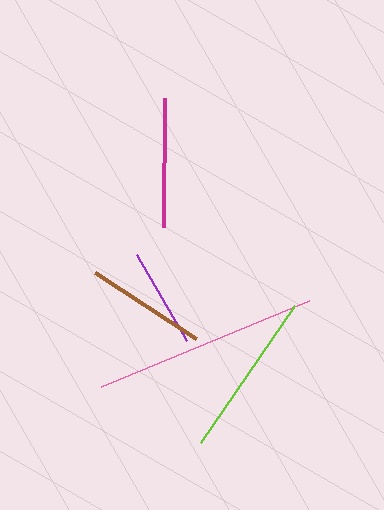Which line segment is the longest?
The pink line is the longest at approximately 225 pixels.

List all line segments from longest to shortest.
From longest to shortest: pink, lime, magenta, brown, purple.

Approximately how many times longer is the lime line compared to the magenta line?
The lime line is approximately 1.3 times the length of the magenta line.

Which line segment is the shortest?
The purple line is the shortest at approximately 100 pixels.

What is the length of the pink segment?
The pink segment is approximately 225 pixels long.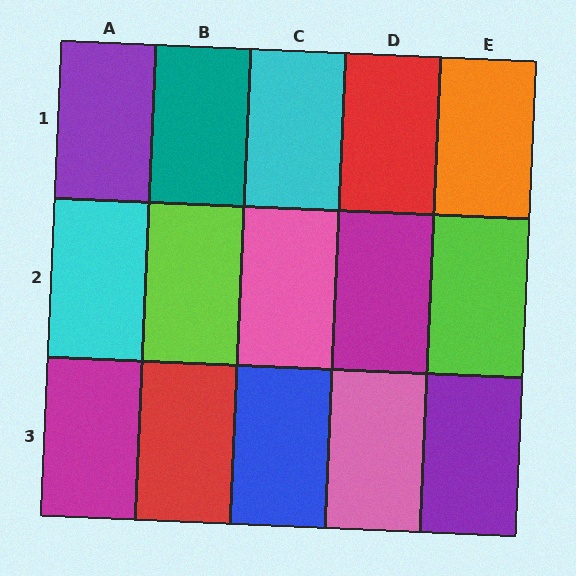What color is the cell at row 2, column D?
Magenta.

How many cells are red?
2 cells are red.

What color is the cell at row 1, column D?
Red.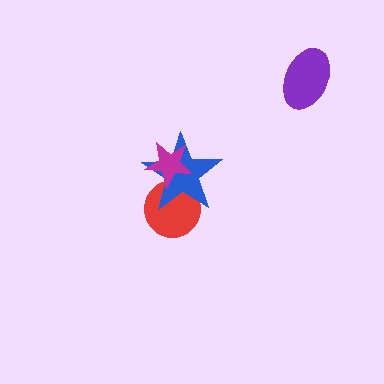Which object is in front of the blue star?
The magenta star is in front of the blue star.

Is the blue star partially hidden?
Yes, it is partially covered by another shape.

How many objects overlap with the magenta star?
2 objects overlap with the magenta star.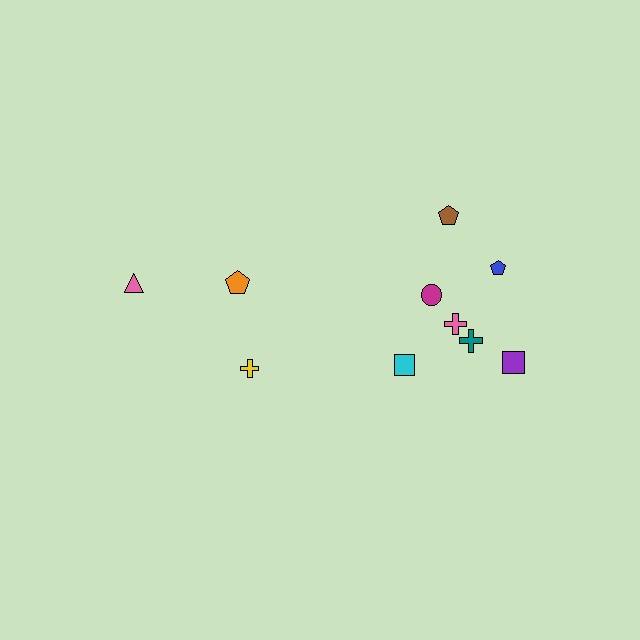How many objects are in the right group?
There are 7 objects.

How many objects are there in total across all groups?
There are 10 objects.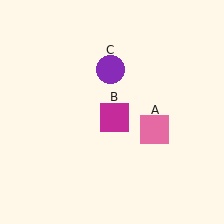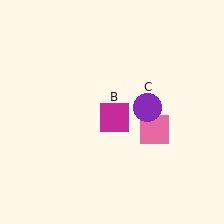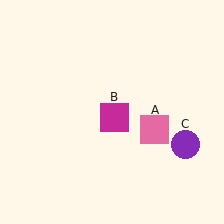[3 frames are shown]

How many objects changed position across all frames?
1 object changed position: purple circle (object C).